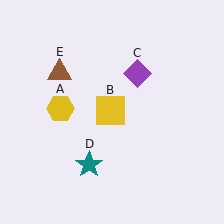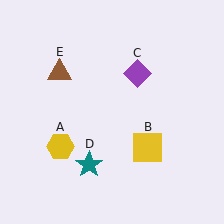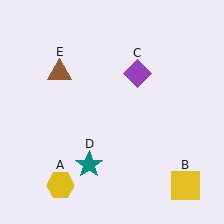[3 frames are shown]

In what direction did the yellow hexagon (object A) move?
The yellow hexagon (object A) moved down.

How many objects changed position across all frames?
2 objects changed position: yellow hexagon (object A), yellow square (object B).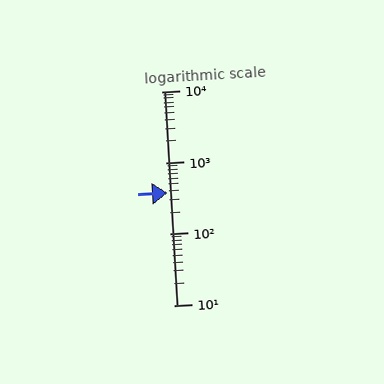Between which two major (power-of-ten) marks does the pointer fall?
The pointer is between 100 and 1000.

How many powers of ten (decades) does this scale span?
The scale spans 3 decades, from 10 to 10000.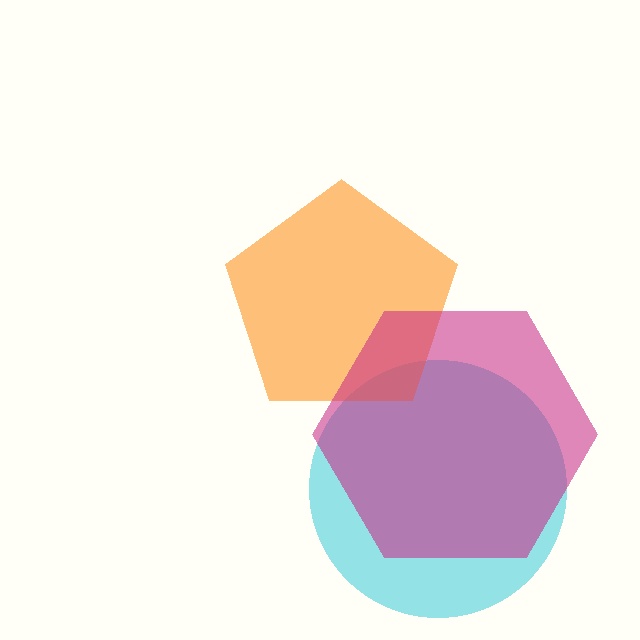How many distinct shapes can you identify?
There are 3 distinct shapes: a cyan circle, an orange pentagon, a magenta hexagon.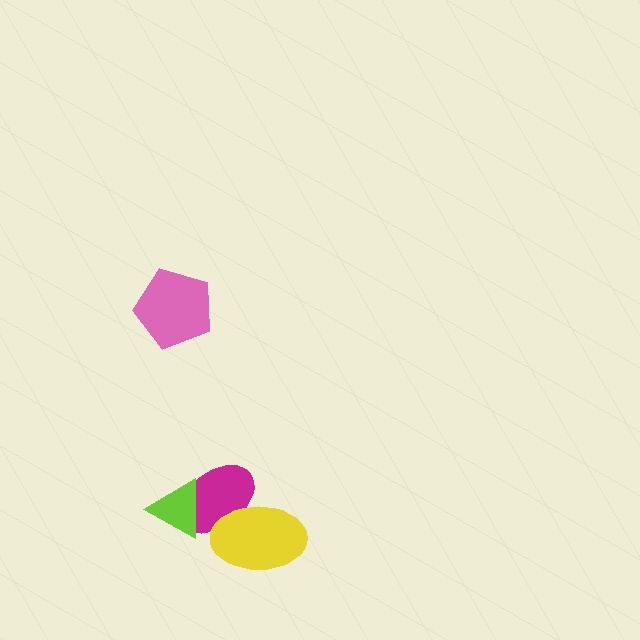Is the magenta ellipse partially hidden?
Yes, it is partially covered by another shape.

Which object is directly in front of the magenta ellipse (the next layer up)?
The yellow ellipse is directly in front of the magenta ellipse.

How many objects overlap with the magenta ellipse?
2 objects overlap with the magenta ellipse.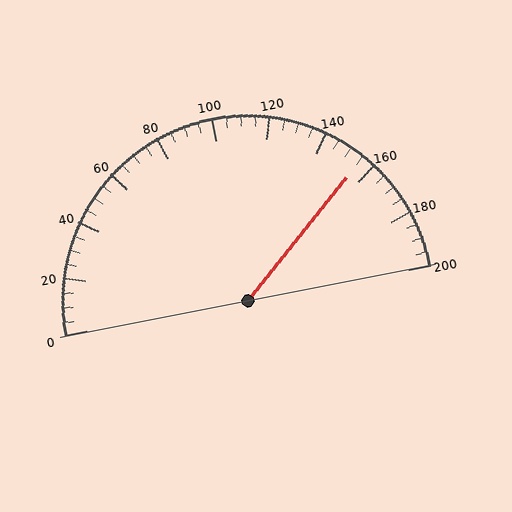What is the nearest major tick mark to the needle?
The nearest major tick mark is 160.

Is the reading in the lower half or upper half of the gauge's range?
The reading is in the upper half of the range (0 to 200).